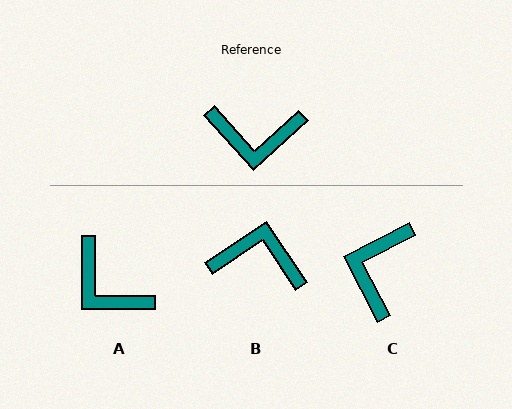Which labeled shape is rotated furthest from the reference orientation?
B, about 172 degrees away.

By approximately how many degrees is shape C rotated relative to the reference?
Approximately 104 degrees clockwise.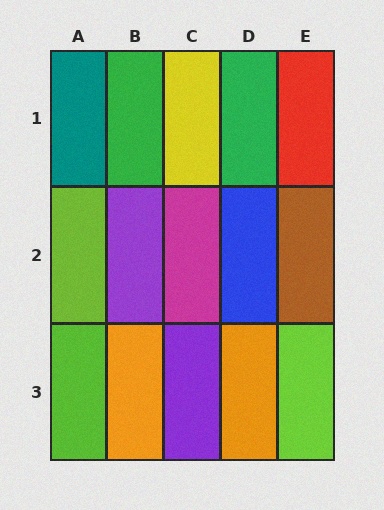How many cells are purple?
2 cells are purple.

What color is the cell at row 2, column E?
Brown.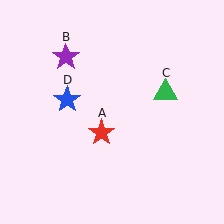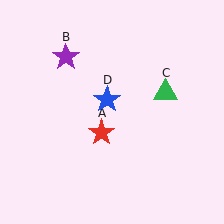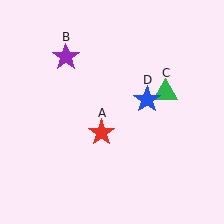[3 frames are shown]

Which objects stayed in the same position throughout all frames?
Red star (object A) and purple star (object B) and green triangle (object C) remained stationary.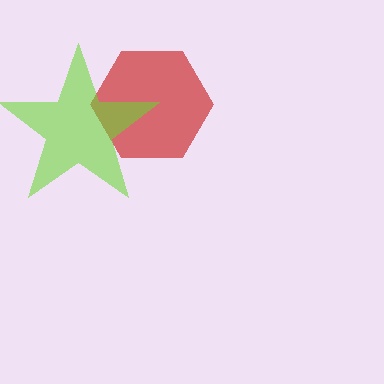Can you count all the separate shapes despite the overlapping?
Yes, there are 2 separate shapes.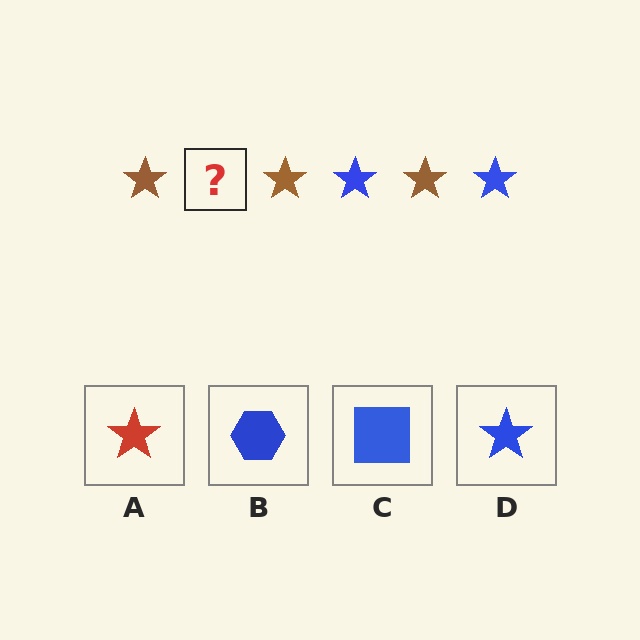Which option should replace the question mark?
Option D.